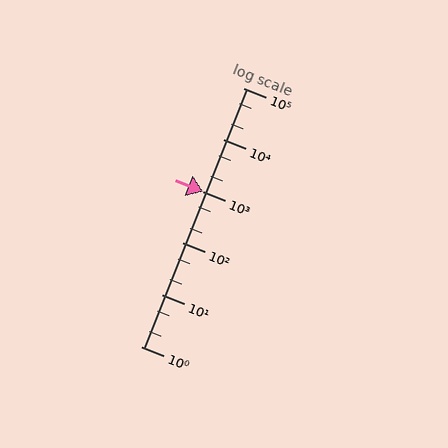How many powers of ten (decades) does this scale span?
The scale spans 5 decades, from 1 to 100000.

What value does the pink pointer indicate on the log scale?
The pointer indicates approximately 980.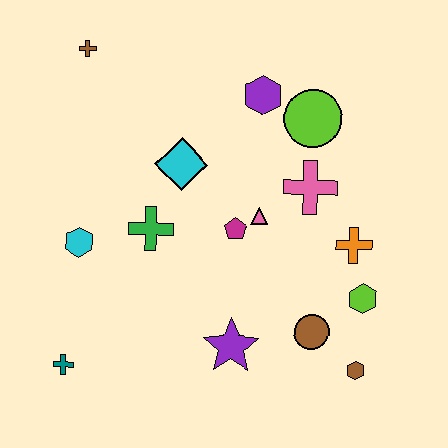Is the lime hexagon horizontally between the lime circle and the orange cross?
No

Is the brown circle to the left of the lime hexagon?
Yes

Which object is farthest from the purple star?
The brown cross is farthest from the purple star.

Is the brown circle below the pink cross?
Yes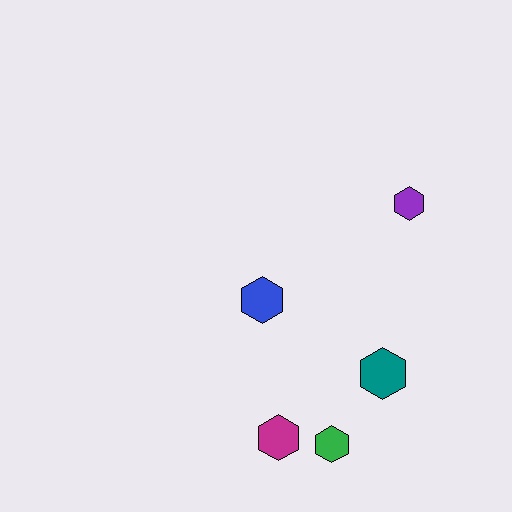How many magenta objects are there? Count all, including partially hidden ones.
There is 1 magenta object.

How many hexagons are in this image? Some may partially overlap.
There are 5 hexagons.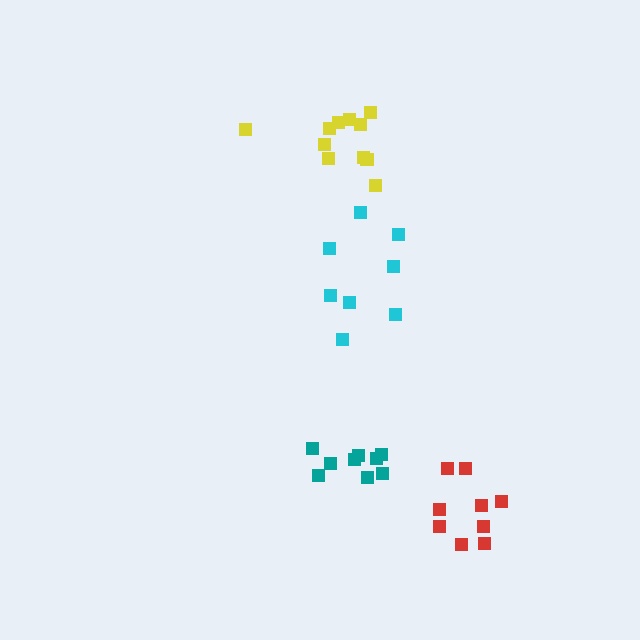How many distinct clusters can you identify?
There are 4 distinct clusters.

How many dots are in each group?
Group 1: 8 dots, Group 2: 12 dots, Group 3: 9 dots, Group 4: 9 dots (38 total).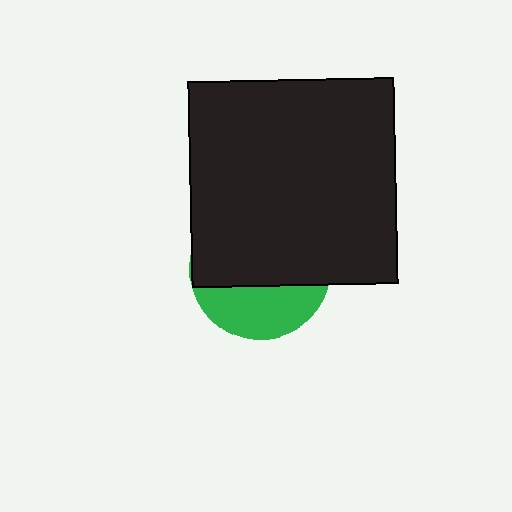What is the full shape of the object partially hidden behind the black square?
The partially hidden object is a green circle.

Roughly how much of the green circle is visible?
A small part of it is visible (roughly 34%).